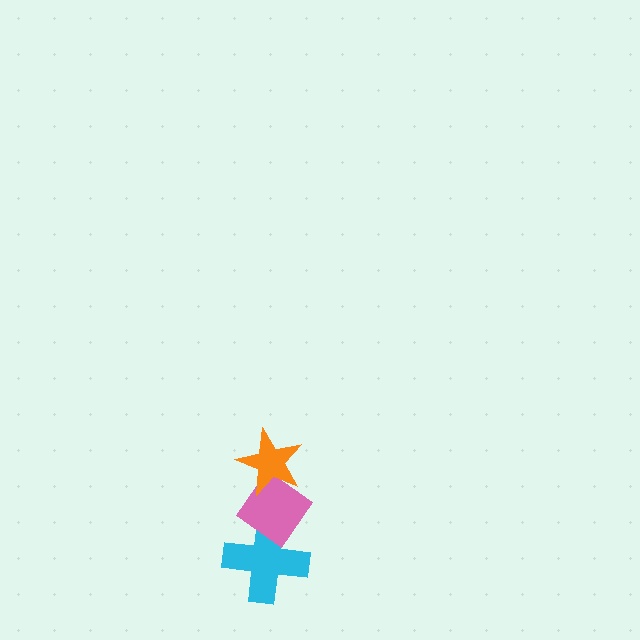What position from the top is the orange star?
The orange star is 1st from the top.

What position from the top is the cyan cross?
The cyan cross is 3rd from the top.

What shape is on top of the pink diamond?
The orange star is on top of the pink diamond.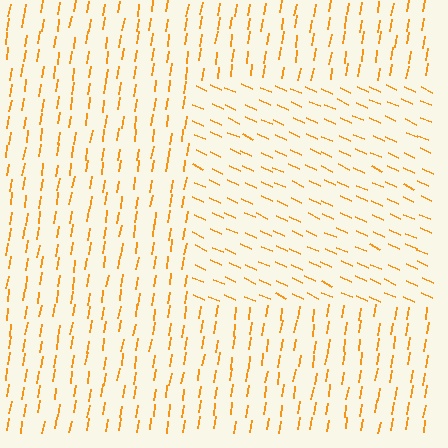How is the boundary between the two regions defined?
The boundary is defined purely by a change in line orientation (approximately 74 degrees difference). All lines are the same color and thickness.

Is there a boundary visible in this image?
Yes, there is a texture boundary formed by a change in line orientation.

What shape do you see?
I see a rectangle.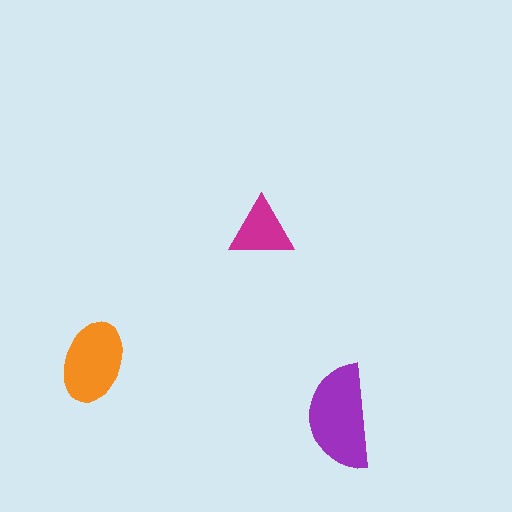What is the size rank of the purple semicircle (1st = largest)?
1st.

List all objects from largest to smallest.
The purple semicircle, the orange ellipse, the magenta triangle.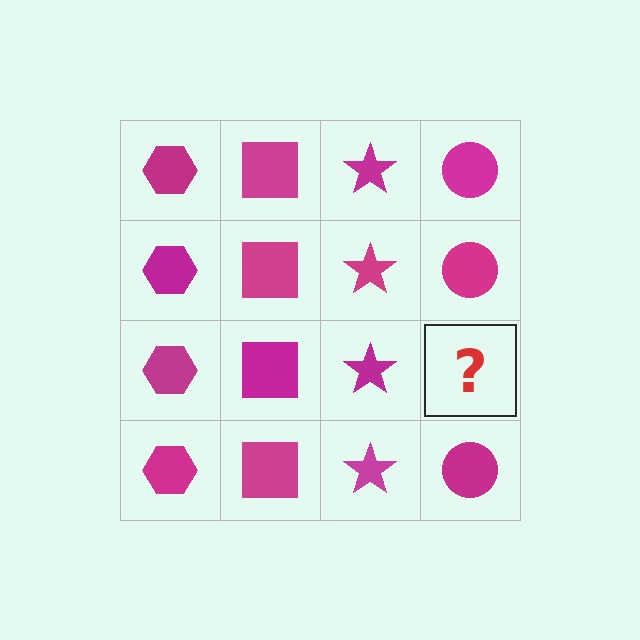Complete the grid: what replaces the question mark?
The question mark should be replaced with a magenta circle.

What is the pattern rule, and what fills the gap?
The rule is that each column has a consistent shape. The gap should be filled with a magenta circle.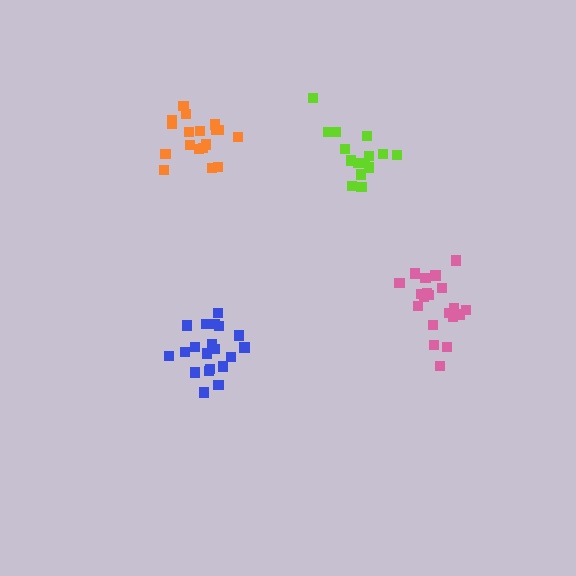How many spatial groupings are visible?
There are 4 spatial groupings.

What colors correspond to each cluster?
The clusters are colored: pink, orange, lime, blue.